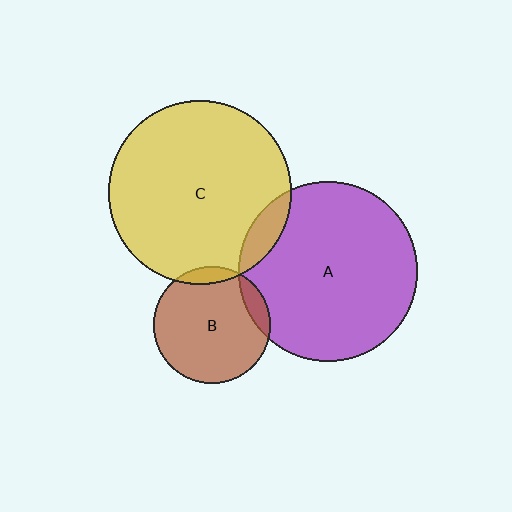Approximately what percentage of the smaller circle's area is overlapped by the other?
Approximately 10%.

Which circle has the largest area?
Circle C (yellow).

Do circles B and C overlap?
Yes.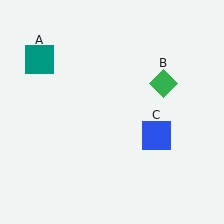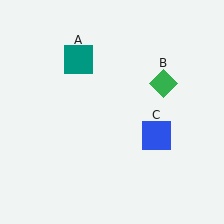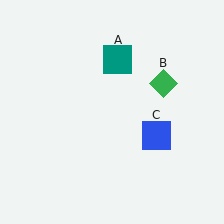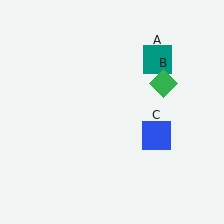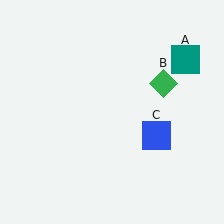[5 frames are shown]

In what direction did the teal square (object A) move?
The teal square (object A) moved right.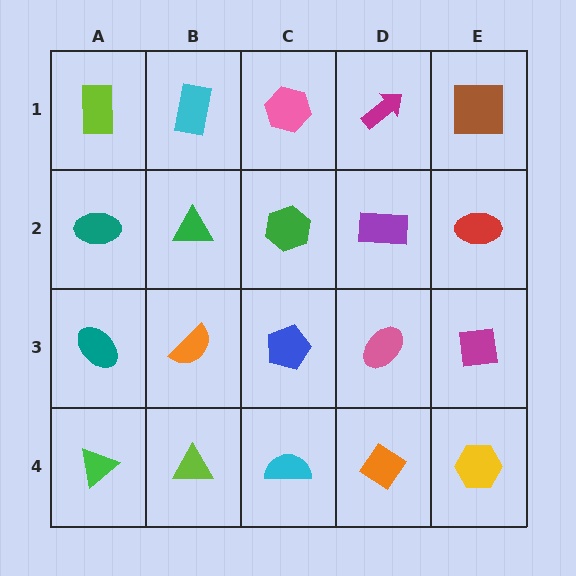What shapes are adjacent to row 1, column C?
A green hexagon (row 2, column C), a cyan rectangle (row 1, column B), a magenta arrow (row 1, column D).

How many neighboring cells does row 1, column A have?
2.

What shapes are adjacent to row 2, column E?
A brown square (row 1, column E), a magenta square (row 3, column E), a purple rectangle (row 2, column D).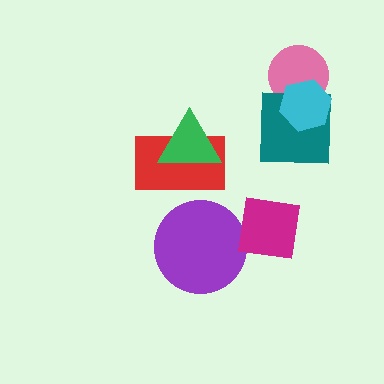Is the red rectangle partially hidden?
Yes, it is partially covered by another shape.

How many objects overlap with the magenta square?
0 objects overlap with the magenta square.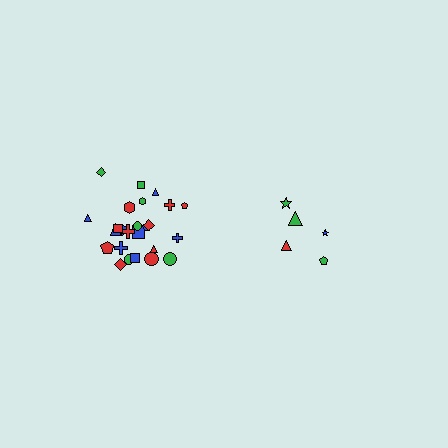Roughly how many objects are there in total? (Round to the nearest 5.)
Roughly 30 objects in total.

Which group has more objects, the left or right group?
The left group.